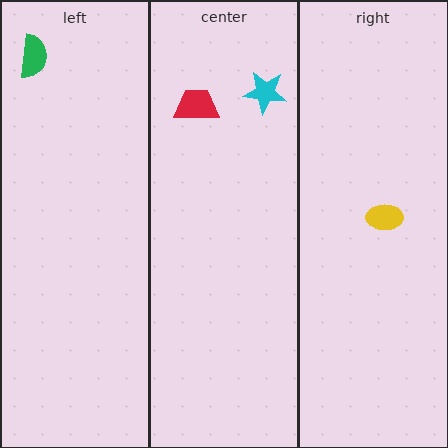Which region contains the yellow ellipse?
The right region.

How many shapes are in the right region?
1.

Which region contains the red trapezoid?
The center region.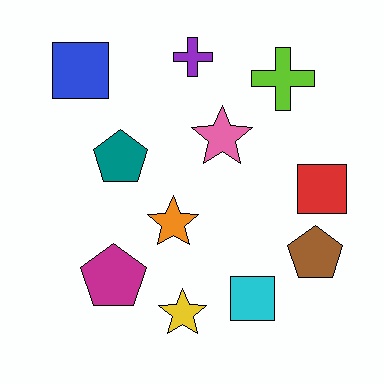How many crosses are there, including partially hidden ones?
There are 2 crosses.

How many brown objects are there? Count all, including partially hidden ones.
There is 1 brown object.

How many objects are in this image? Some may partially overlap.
There are 11 objects.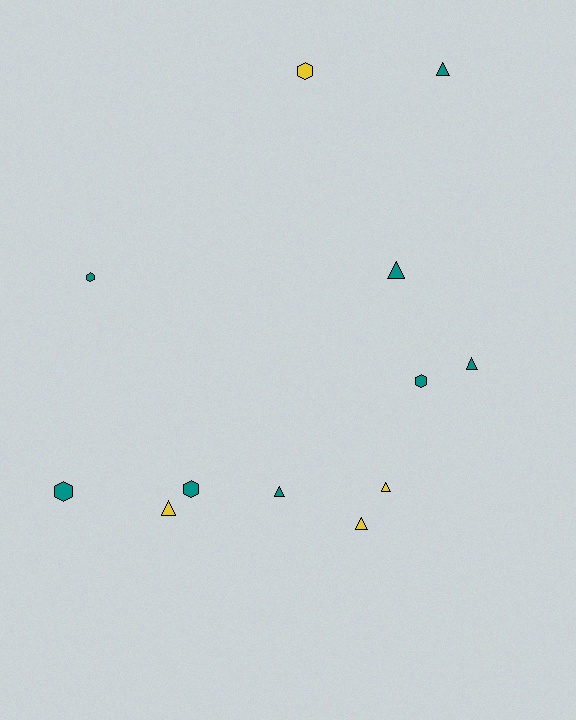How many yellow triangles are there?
There are 3 yellow triangles.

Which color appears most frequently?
Teal, with 8 objects.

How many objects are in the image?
There are 12 objects.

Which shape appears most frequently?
Triangle, with 7 objects.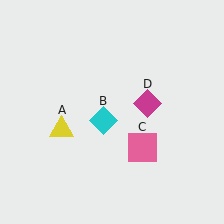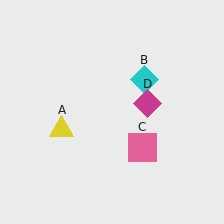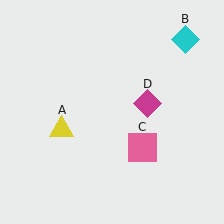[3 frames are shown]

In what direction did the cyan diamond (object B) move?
The cyan diamond (object B) moved up and to the right.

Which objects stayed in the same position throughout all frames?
Yellow triangle (object A) and pink square (object C) and magenta diamond (object D) remained stationary.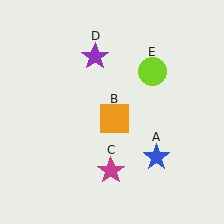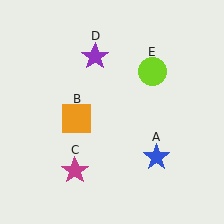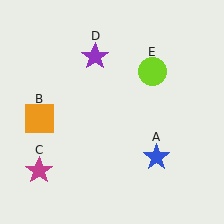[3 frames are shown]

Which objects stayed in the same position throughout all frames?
Blue star (object A) and purple star (object D) and lime circle (object E) remained stationary.